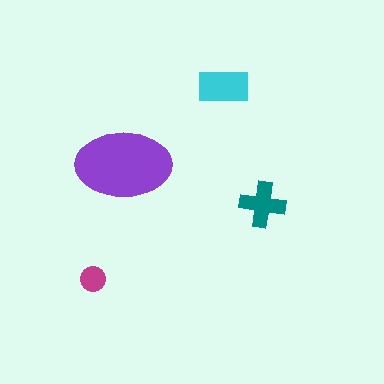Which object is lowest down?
The magenta circle is bottommost.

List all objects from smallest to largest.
The magenta circle, the teal cross, the cyan rectangle, the purple ellipse.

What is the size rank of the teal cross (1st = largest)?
3rd.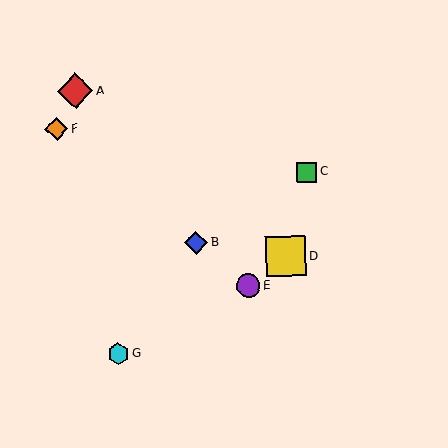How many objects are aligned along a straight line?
3 objects (B, E, F) are aligned along a straight line.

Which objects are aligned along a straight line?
Objects B, E, F are aligned along a straight line.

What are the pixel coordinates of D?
Object D is at (286, 256).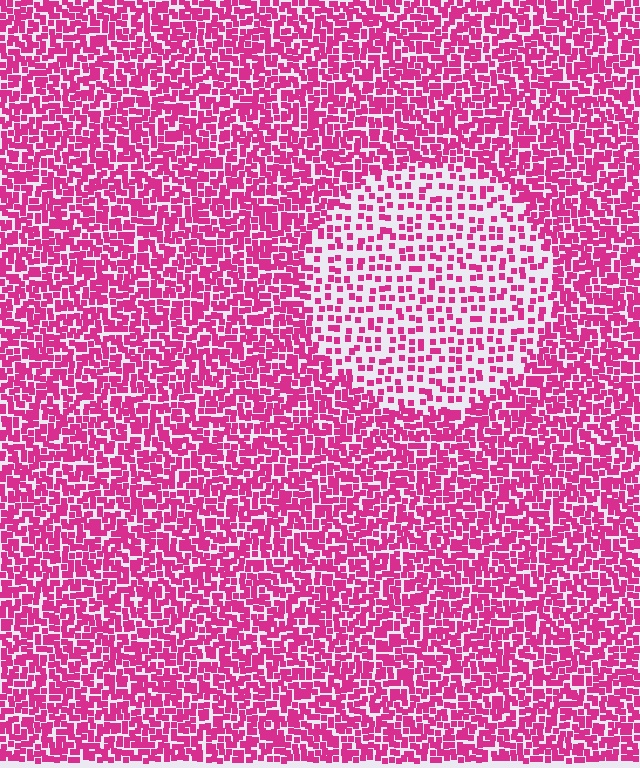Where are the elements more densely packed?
The elements are more densely packed outside the circle boundary.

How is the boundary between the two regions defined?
The boundary is defined by a change in element density (approximately 2.2x ratio). All elements are the same color, size, and shape.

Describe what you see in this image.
The image contains small magenta elements arranged at two different densities. A circle-shaped region is visible where the elements are less densely packed than the surrounding area.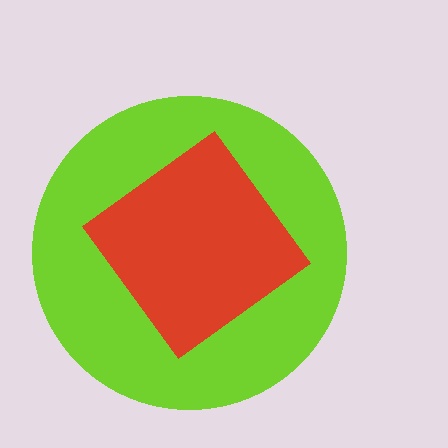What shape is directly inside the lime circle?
The red diamond.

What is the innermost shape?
The red diamond.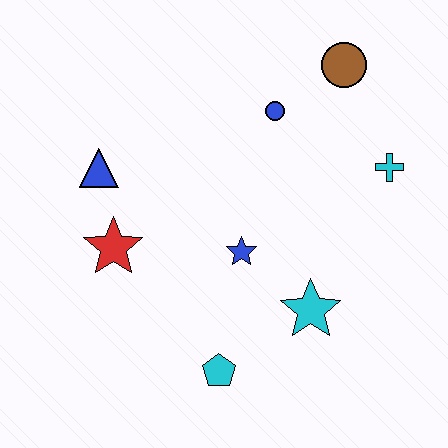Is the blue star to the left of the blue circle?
Yes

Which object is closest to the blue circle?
The brown circle is closest to the blue circle.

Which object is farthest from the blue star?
The brown circle is farthest from the blue star.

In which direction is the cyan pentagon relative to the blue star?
The cyan pentagon is below the blue star.